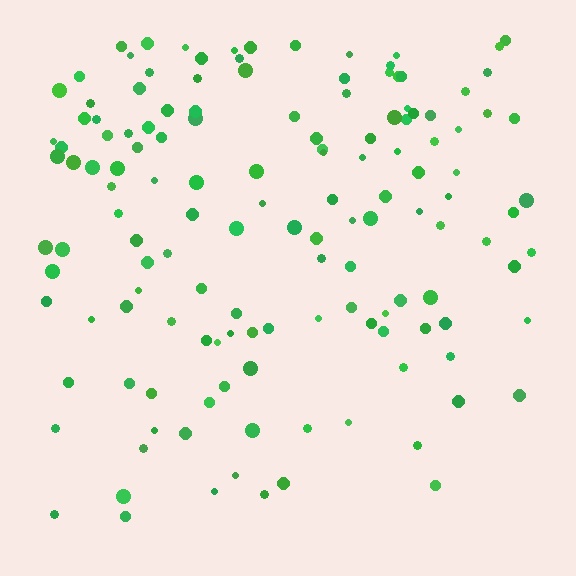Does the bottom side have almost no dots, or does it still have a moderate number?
Still a moderate number, just noticeably fewer than the top.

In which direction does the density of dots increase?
From bottom to top, with the top side densest.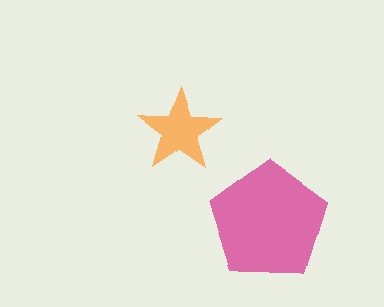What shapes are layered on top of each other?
The layered shapes are: an orange star, a magenta pentagon.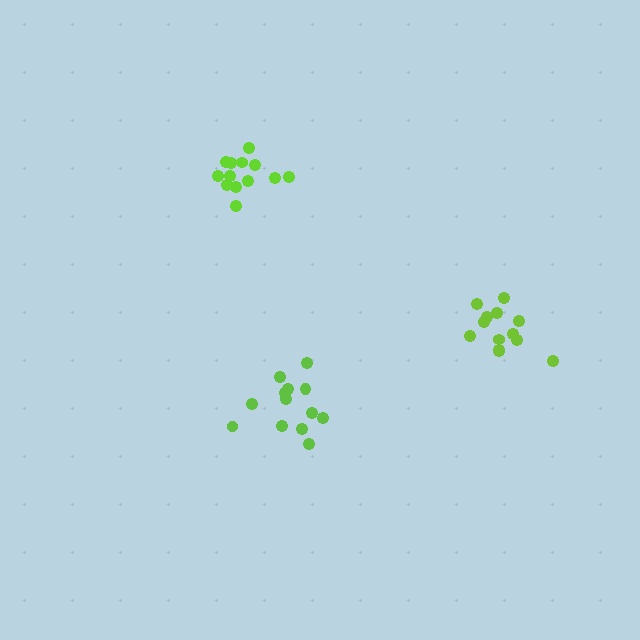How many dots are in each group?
Group 1: 13 dots, Group 2: 13 dots, Group 3: 13 dots (39 total).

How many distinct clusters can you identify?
There are 3 distinct clusters.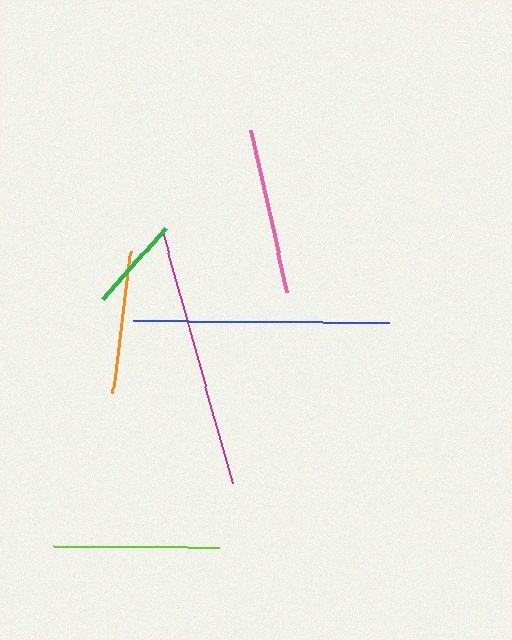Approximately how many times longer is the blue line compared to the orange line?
The blue line is approximately 1.8 times the length of the orange line.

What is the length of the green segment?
The green segment is approximately 94 pixels long.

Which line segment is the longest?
The magenta line is the longest at approximately 261 pixels.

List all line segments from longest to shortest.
From longest to shortest: magenta, blue, lime, pink, orange, green.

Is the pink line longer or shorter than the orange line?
The pink line is longer than the orange line.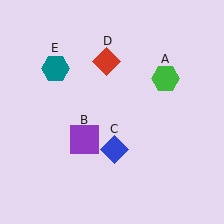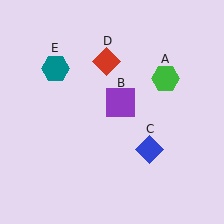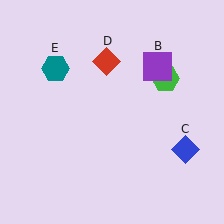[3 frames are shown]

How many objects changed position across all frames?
2 objects changed position: purple square (object B), blue diamond (object C).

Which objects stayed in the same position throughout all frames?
Green hexagon (object A) and red diamond (object D) and teal hexagon (object E) remained stationary.